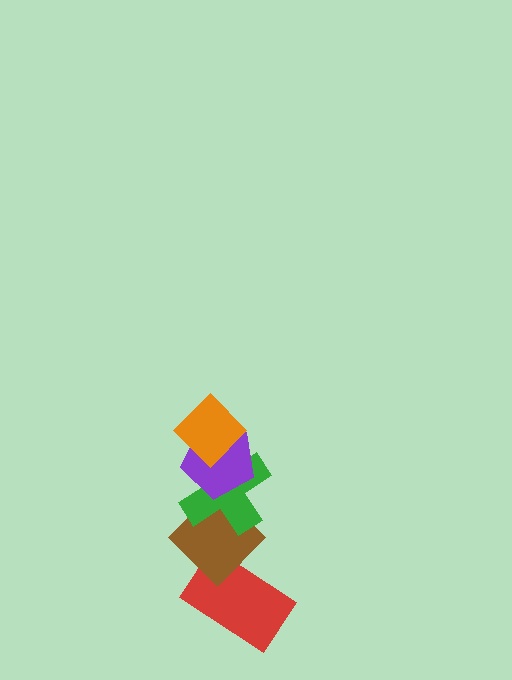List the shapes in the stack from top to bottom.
From top to bottom: the orange diamond, the purple pentagon, the green cross, the brown diamond, the red rectangle.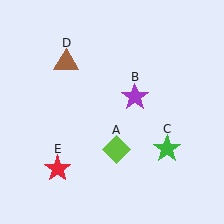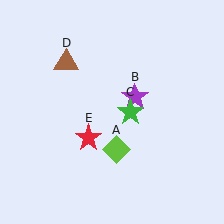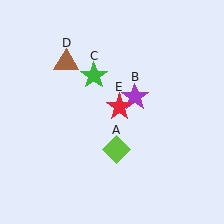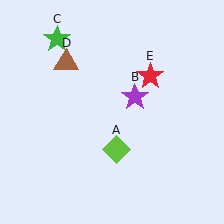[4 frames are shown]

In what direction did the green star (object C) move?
The green star (object C) moved up and to the left.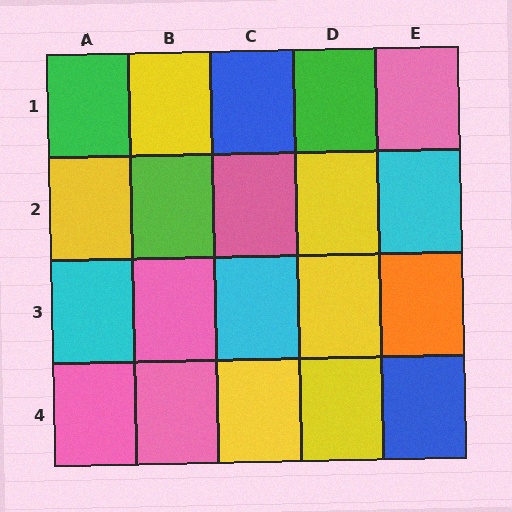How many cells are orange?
1 cell is orange.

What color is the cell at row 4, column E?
Blue.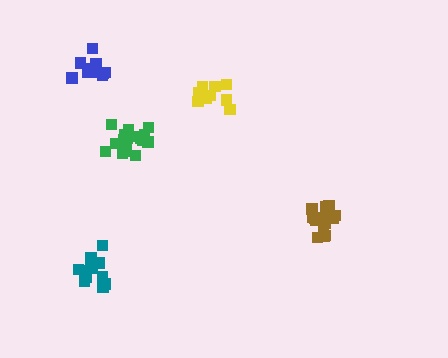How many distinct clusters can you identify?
There are 5 distinct clusters.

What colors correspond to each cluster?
The clusters are colored: brown, teal, green, yellow, blue.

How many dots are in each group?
Group 1: 18 dots, Group 2: 12 dots, Group 3: 18 dots, Group 4: 12 dots, Group 5: 13 dots (73 total).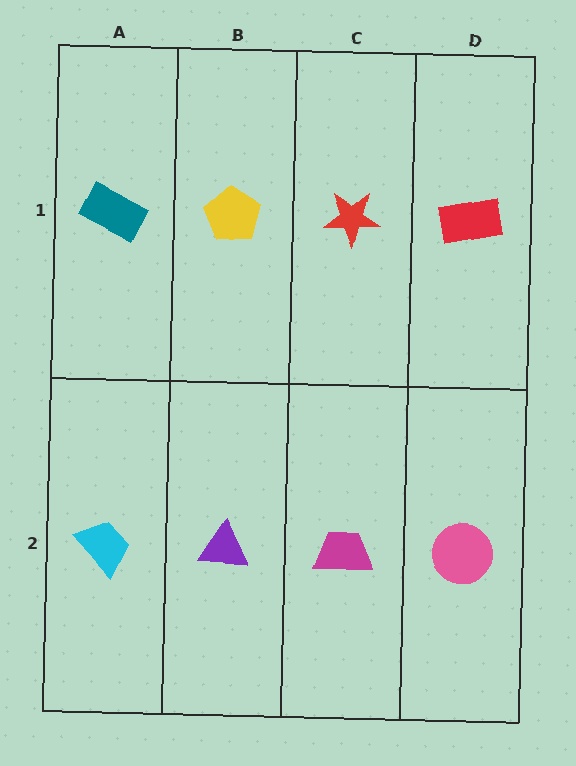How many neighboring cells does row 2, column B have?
3.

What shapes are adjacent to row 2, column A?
A teal rectangle (row 1, column A), a purple triangle (row 2, column B).